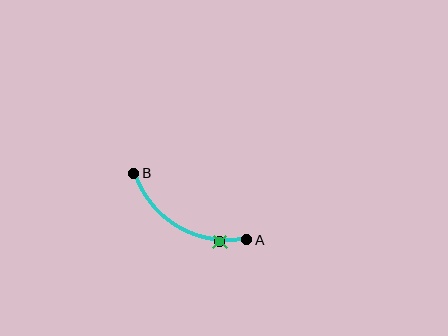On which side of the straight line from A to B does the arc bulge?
The arc bulges below the straight line connecting A and B.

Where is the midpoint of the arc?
The arc midpoint is the point on the curve farthest from the straight line joining A and B. It sits below that line.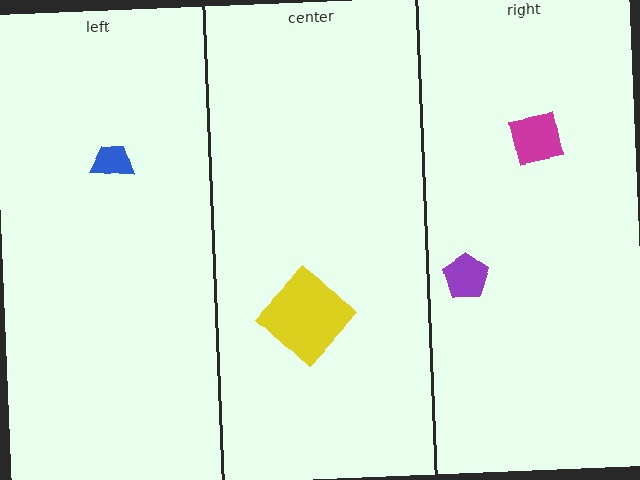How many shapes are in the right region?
2.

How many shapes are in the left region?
1.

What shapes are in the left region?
The blue trapezoid.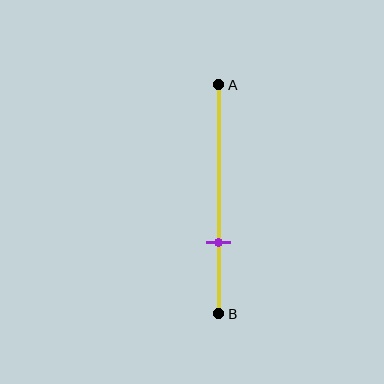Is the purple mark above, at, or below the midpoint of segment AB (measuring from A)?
The purple mark is below the midpoint of segment AB.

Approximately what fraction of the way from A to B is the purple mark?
The purple mark is approximately 70% of the way from A to B.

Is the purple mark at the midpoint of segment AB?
No, the mark is at about 70% from A, not at the 50% midpoint.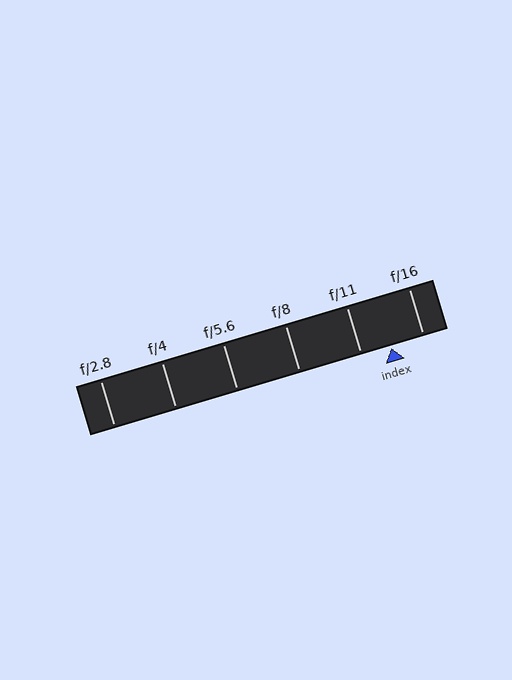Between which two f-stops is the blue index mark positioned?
The index mark is between f/11 and f/16.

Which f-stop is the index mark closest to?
The index mark is closest to f/11.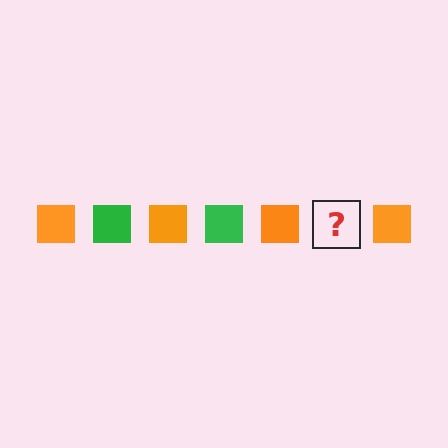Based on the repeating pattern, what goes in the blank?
The blank should be a green square.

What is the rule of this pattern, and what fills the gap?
The rule is that the pattern cycles through orange, green squares. The gap should be filled with a green square.